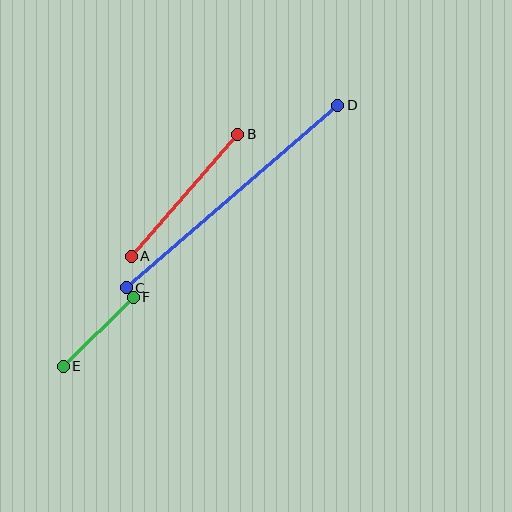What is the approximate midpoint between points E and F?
The midpoint is at approximately (98, 332) pixels.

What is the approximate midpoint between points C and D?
The midpoint is at approximately (232, 196) pixels.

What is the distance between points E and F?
The distance is approximately 98 pixels.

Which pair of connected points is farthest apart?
Points C and D are farthest apart.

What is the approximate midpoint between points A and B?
The midpoint is at approximately (185, 195) pixels.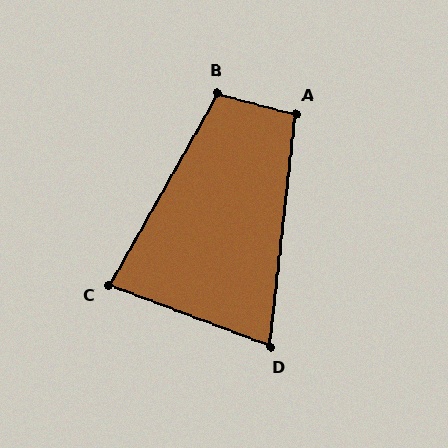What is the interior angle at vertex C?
Approximately 81 degrees (acute).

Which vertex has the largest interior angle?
B, at approximately 104 degrees.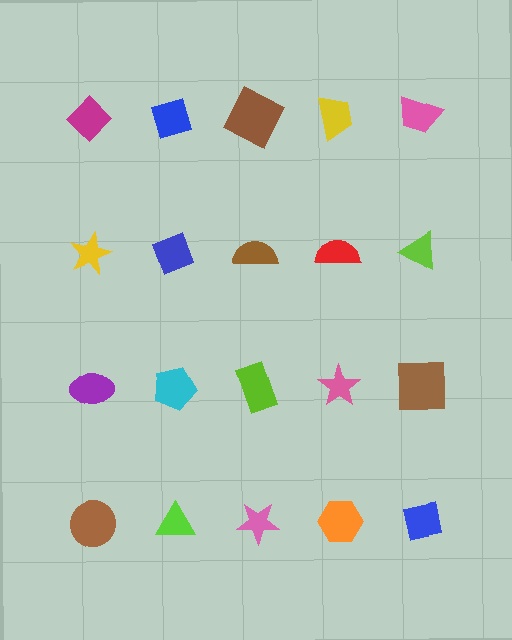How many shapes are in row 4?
5 shapes.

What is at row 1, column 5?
A pink trapezoid.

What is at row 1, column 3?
A brown square.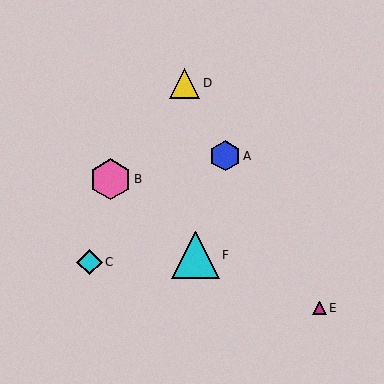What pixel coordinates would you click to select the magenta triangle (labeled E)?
Click at (319, 308) to select the magenta triangle E.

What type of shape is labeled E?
Shape E is a magenta triangle.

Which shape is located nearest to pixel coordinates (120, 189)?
The pink hexagon (labeled B) at (111, 179) is nearest to that location.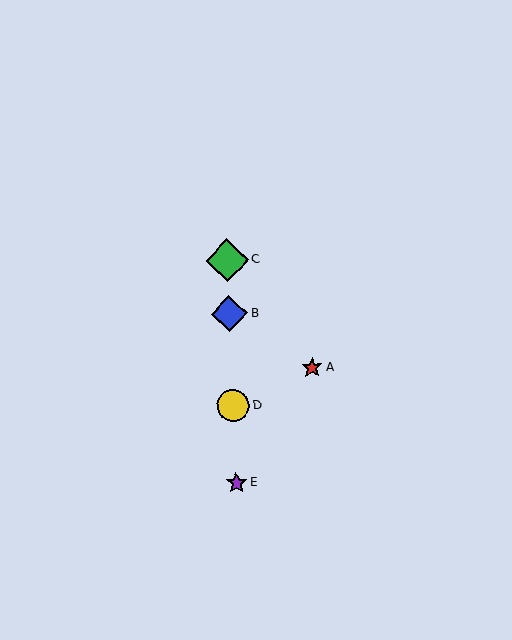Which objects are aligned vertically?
Objects B, C, D, E are aligned vertically.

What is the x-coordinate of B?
Object B is at x≈229.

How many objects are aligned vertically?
4 objects (B, C, D, E) are aligned vertically.